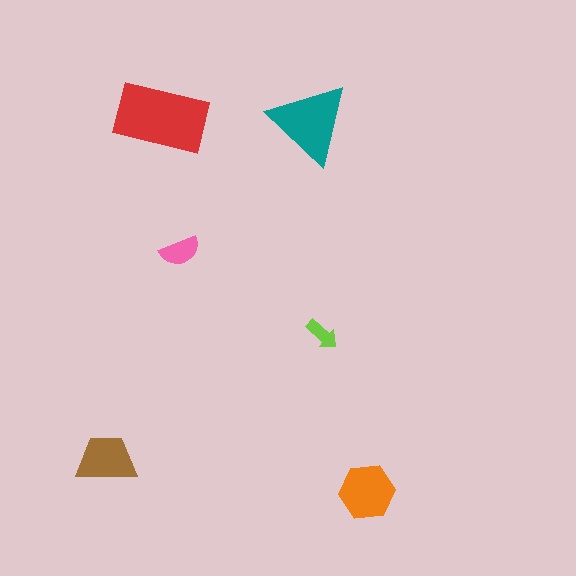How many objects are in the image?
There are 6 objects in the image.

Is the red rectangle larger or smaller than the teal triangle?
Larger.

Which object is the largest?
The red rectangle.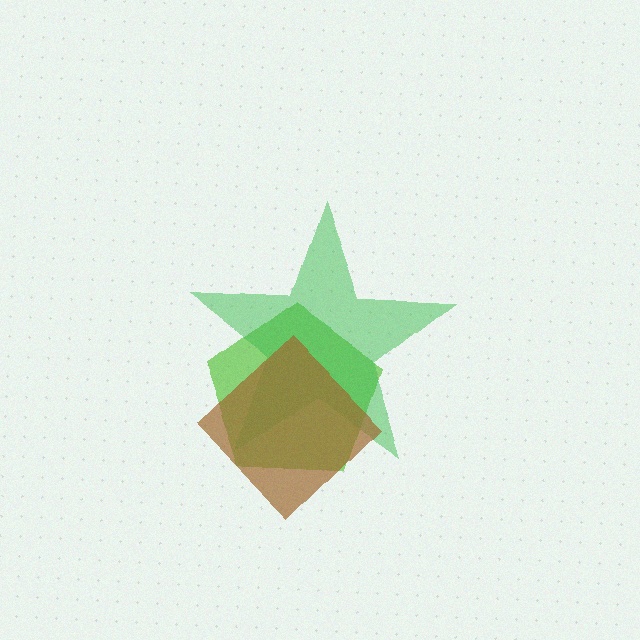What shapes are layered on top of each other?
The layered shapes are: a lime pentagon, a green star, a brown diamond.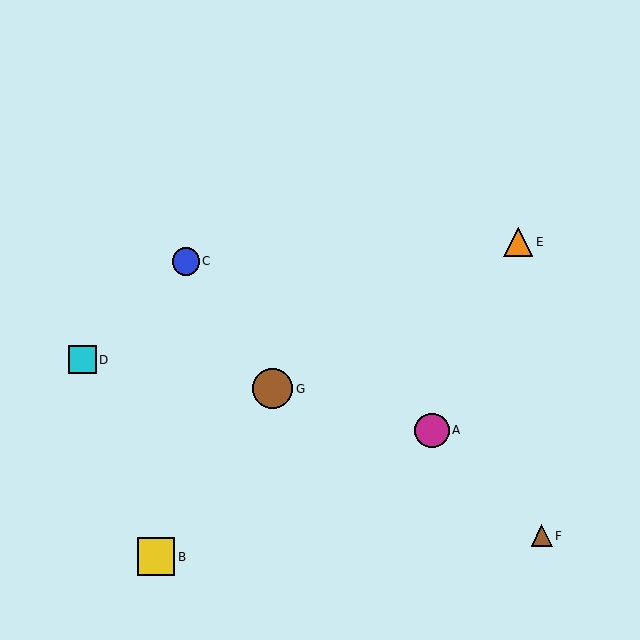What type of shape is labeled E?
Shape E is an orange triangle.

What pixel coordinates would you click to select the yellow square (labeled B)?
Click at (156, 557) to select the yellow square B.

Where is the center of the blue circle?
The center of the blue circle is at (186, 261).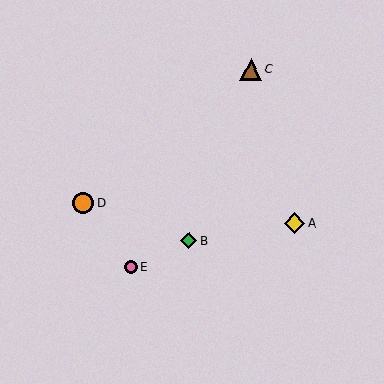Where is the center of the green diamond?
The center of the green diamond is at (189, 241).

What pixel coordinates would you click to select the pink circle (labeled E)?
Click at (131, 268) to select the pink circle E.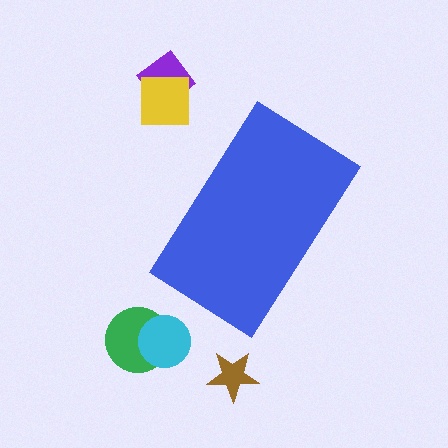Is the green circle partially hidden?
No, the green circle is fully visible.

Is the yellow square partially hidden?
No, the yellow square is fully visible.